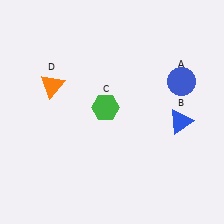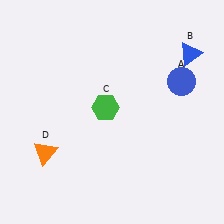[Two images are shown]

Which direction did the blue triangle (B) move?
The blue triangle (B) moved up.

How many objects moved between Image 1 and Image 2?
2 objects moved between the two images.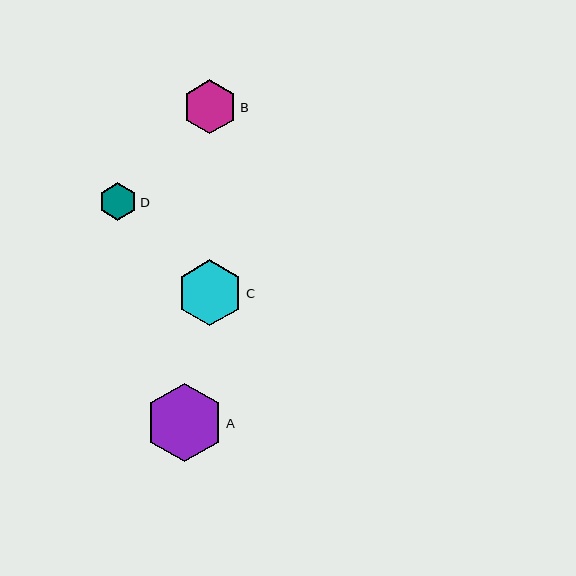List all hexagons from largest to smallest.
From largest to smallest: A, C, B, D.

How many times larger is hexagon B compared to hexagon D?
Hexagon B is approximately 1.5 times the size of hexagon D.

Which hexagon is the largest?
Hexagon A is the largest with a size of approximately 79 pixels.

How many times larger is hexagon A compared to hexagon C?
Hexagon A is approximately 1.2 times the size of hexagon C.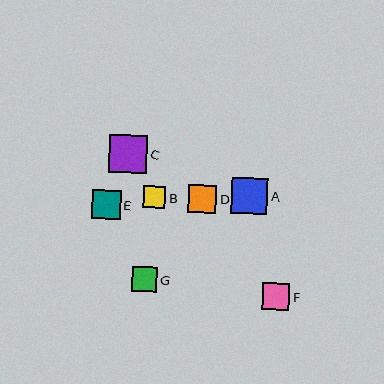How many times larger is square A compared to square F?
Square A is approximately 1.3 times the size of square F.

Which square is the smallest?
Square B is the smallest with a size of approximately 22 pixels.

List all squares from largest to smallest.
From largest to smallest: C, A, E, D, F, G, B.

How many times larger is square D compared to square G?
Square D is approximately 1.1 times the size of square G.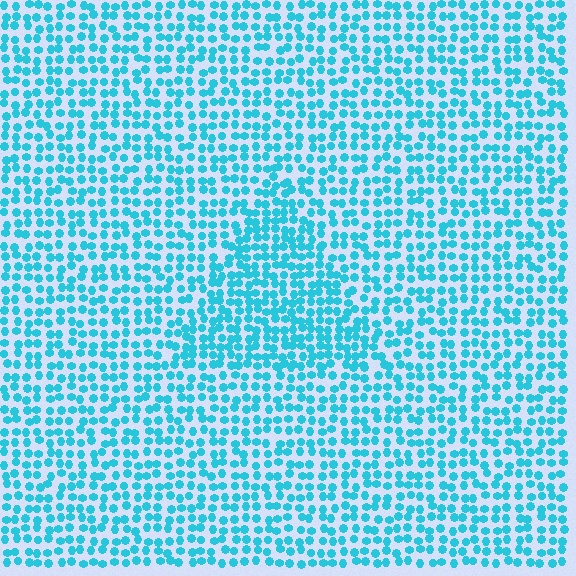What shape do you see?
I see a triangle.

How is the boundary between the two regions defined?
The boundary is defined by a change in element density (approximately 1.5x ratio). All elements are the same color, size, and shape.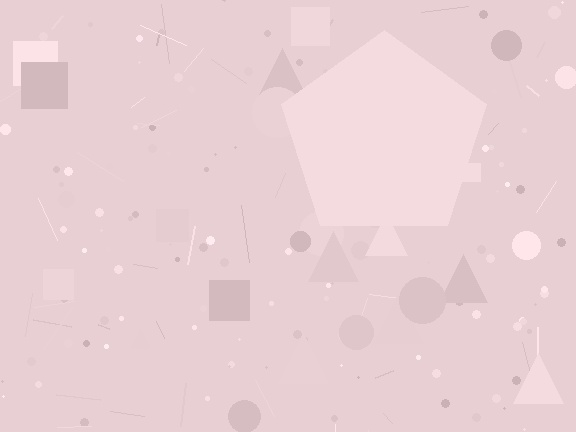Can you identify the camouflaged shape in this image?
The camouflaged shape is a pentagon.